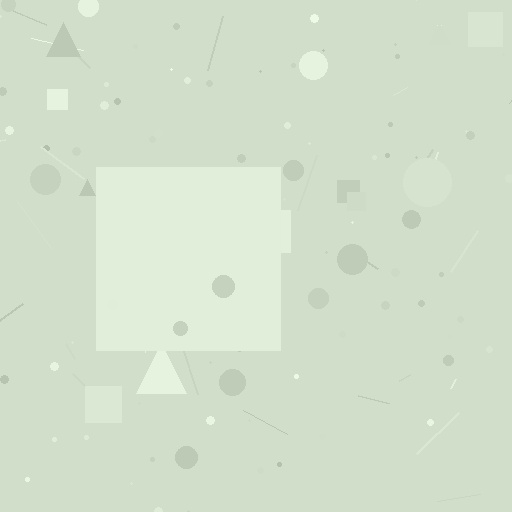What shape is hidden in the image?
A square is hidden in the image.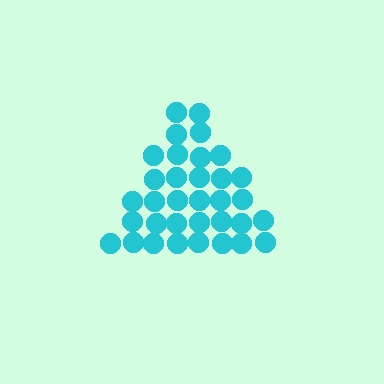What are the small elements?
The small elements are circles.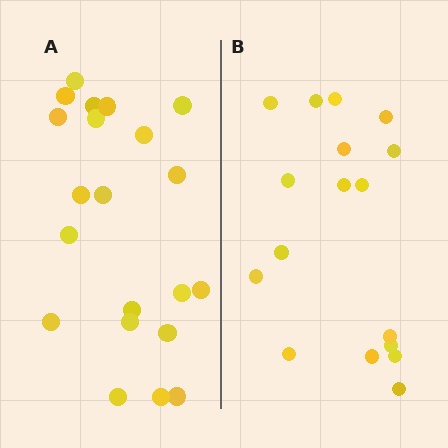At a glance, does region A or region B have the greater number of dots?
Region A (the left region) has more dots.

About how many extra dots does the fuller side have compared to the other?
Region A has about 4 more dots than region B.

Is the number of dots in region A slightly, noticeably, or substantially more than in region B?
Region A has only slightly more — the two regions are fairly close. The ratio is roughly 1.2 to 1.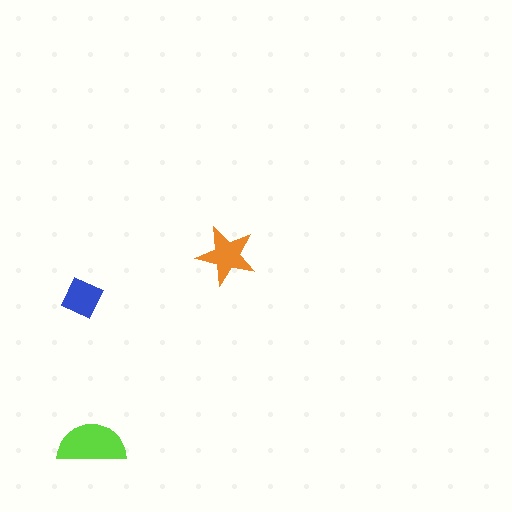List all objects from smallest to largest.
The blue diamond, the orange star, the lime semicircle.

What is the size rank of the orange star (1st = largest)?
2nd.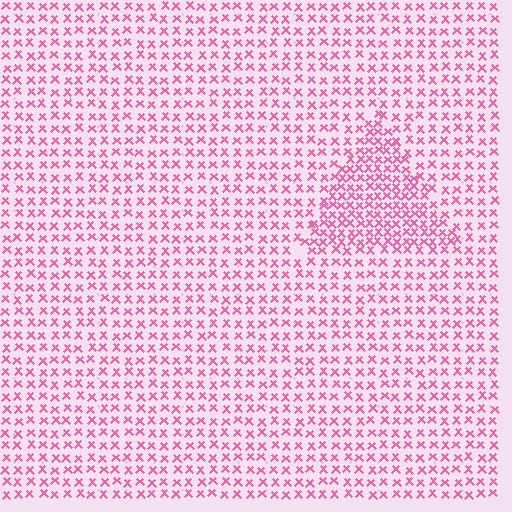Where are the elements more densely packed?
The elements are more densely packed inside the triangle boundary.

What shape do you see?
I see a triangle.